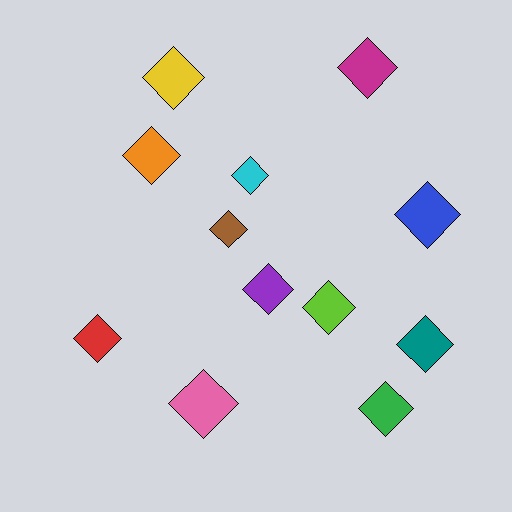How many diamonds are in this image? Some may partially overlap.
There are 12 diamonds.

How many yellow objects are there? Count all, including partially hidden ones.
There is 1 yellow object.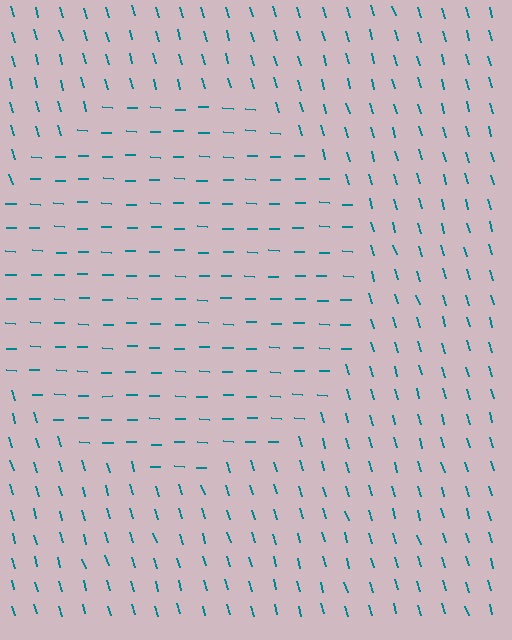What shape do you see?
I see a circle.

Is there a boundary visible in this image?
Yes, there is a texture boundary formed by a change in line orientation.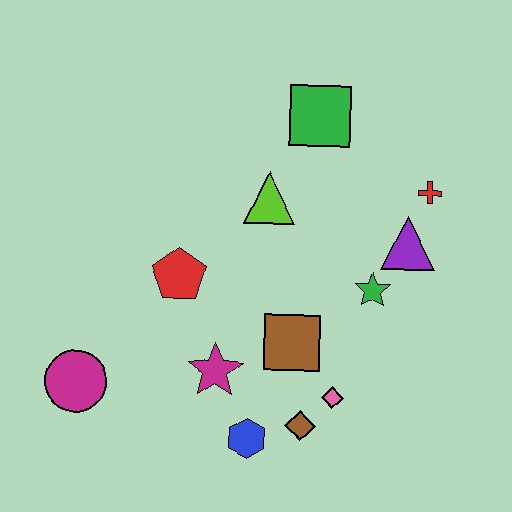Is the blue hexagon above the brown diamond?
No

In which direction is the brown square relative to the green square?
The brown square is below the green square.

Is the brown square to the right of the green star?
No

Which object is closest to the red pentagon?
The magenta star is closest to the red pentagon.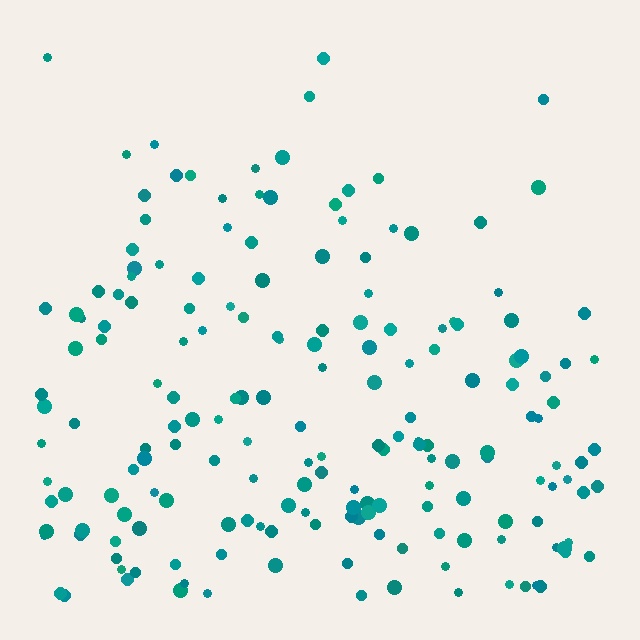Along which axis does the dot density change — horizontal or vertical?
Vertical.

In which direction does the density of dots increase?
From top to bottom, with the bottom side densest.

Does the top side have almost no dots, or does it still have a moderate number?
Still a moderate number, just noticeably fewer than the bottom.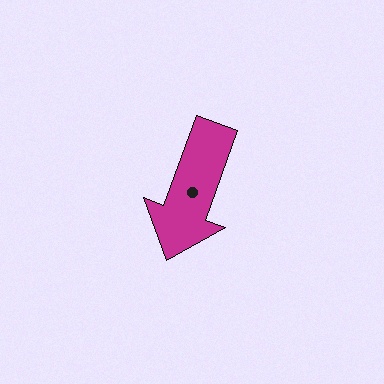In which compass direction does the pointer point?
South.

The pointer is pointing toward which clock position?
Roughly 7 o'clock.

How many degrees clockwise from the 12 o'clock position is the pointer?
Approximately 200 degrees.